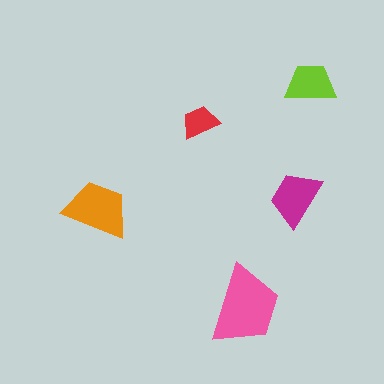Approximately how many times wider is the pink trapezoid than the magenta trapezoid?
About 1.5 times wider.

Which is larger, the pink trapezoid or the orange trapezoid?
The pink one.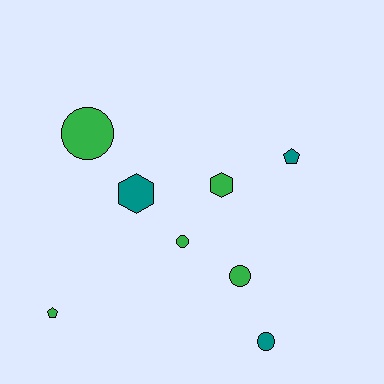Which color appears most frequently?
Green, with 5 objects.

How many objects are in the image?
There are 8 objects.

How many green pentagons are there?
There is 1 green pentagon.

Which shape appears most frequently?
Circle, with 4 objects.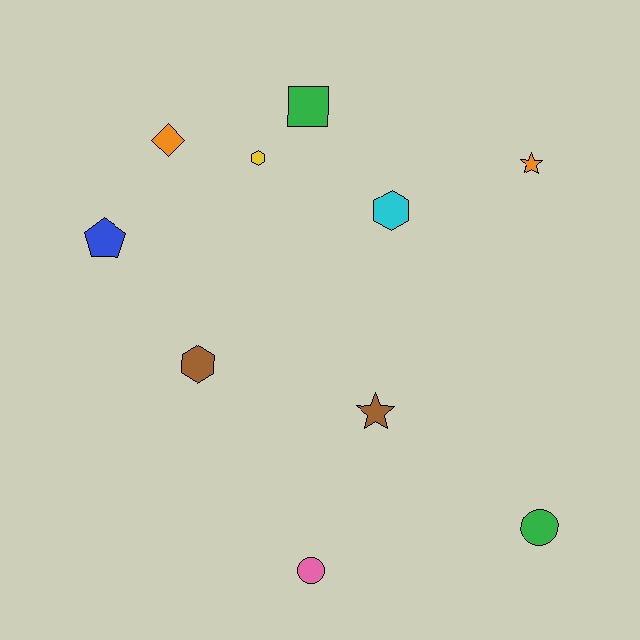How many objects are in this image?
There are 10 objects.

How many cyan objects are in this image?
There is 1 cyan object.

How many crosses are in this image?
There are no crosses.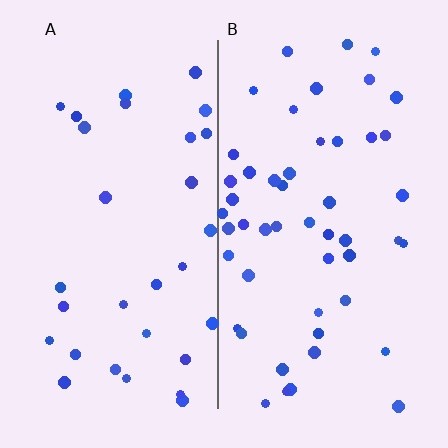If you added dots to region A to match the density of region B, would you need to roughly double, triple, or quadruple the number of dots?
Approximately double.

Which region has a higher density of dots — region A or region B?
B (the right).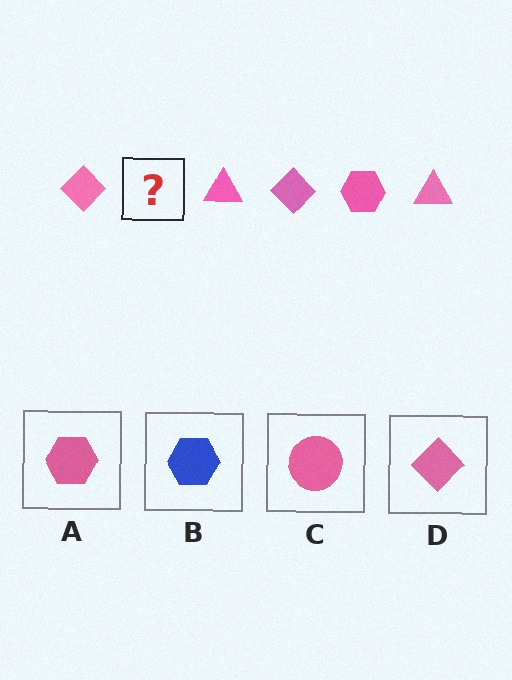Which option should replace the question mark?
Option A.